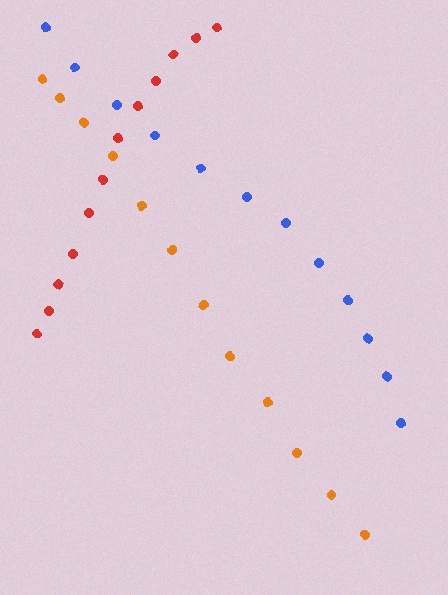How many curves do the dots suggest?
There are 3 distinct paths.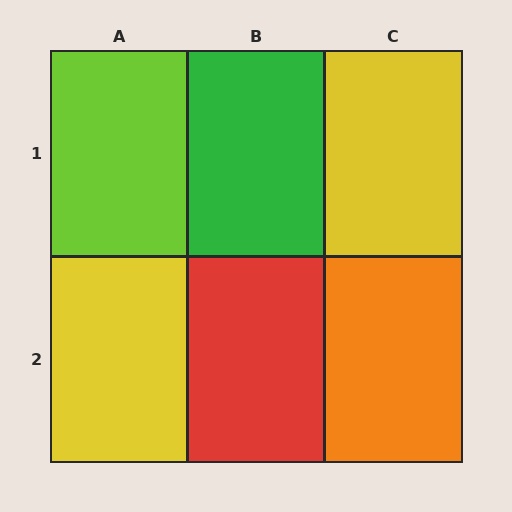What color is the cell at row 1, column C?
Yellow.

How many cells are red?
1 cell is red.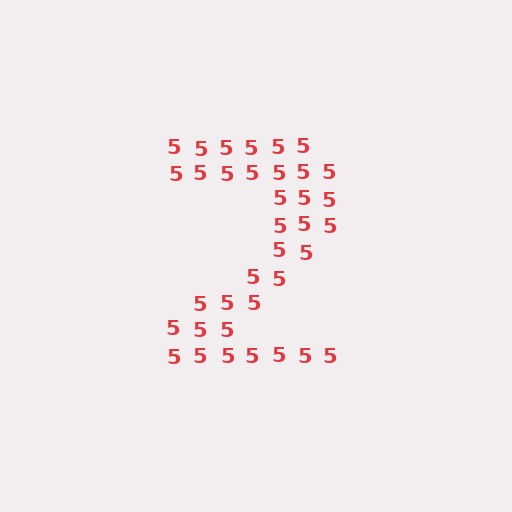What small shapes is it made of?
It is made of small digit 5's.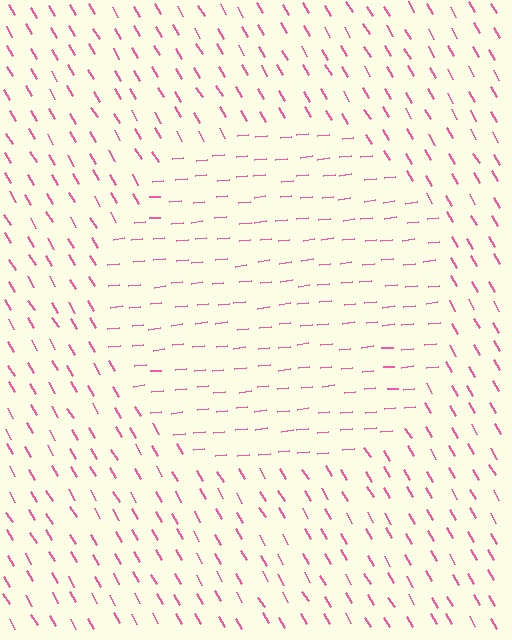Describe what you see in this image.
The image is filled with small pink line segments. A circle region in the image has lines oriented differently from the surrounding lines, creating a visible texture boundary.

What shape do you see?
I see a circle.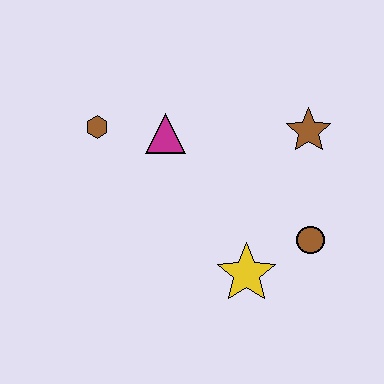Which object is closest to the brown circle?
The yellow star is closest to the brown circle.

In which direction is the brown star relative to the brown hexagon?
The brown star is to the right of the brown hexagon.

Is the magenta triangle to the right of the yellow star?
No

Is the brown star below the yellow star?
No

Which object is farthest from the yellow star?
The brown hexagon is farthest from the yellow star.